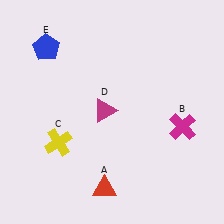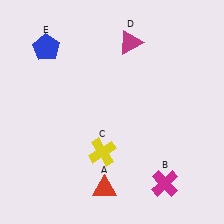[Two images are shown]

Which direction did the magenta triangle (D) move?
The magenta triangle (D) moved up.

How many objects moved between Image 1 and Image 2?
3 objects moved between the two images.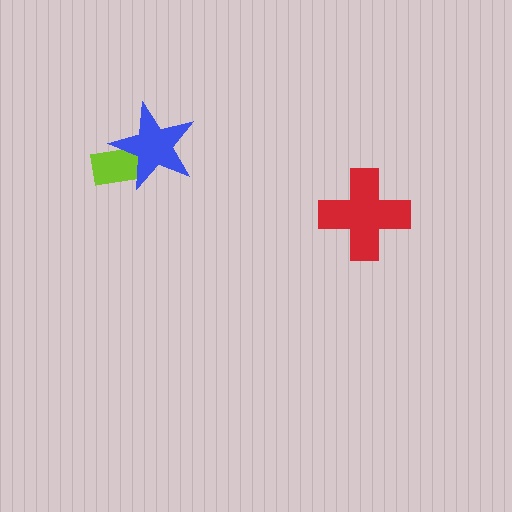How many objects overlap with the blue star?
1 object overlaps with the blue star.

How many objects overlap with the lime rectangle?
1 object overlaps with the lime rectangle.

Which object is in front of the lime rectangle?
The blue star is in front of the lime rectangle.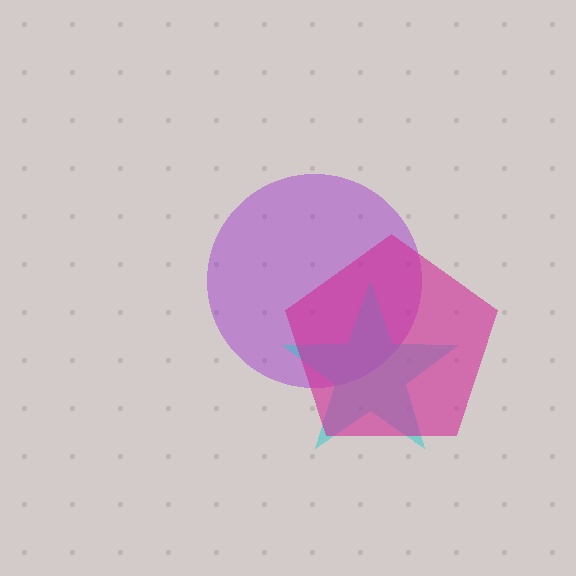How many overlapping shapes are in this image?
There are 3 overlapping shapes in the image.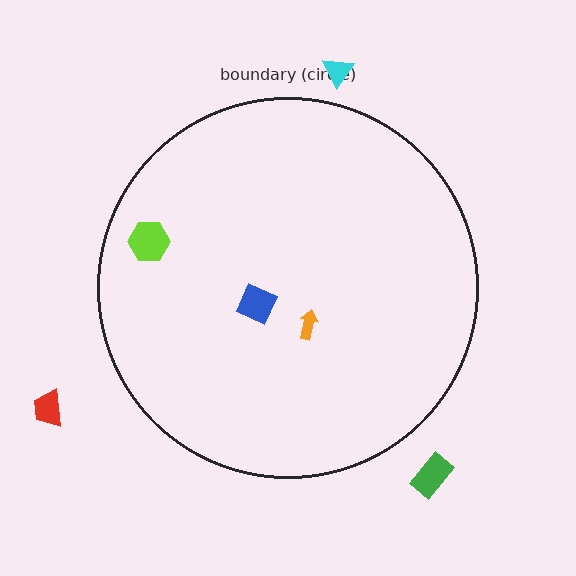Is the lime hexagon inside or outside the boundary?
Inside.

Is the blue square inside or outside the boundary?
Inside.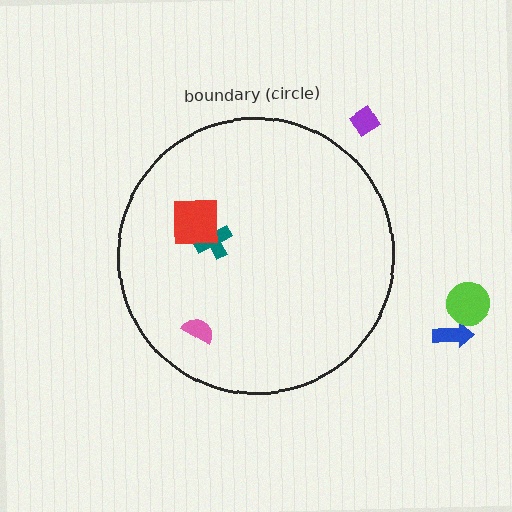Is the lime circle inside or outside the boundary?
Outside.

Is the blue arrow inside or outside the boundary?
Outside.